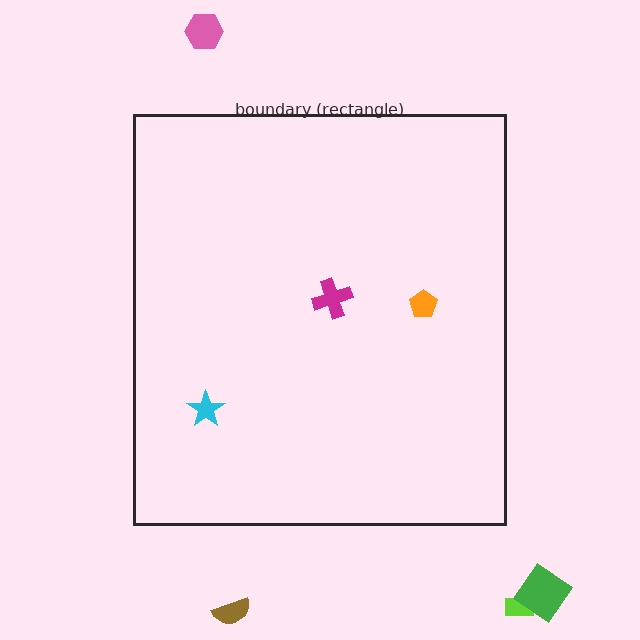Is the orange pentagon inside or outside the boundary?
Inside.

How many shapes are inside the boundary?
3 inside, 4 outside.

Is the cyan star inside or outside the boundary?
Inside.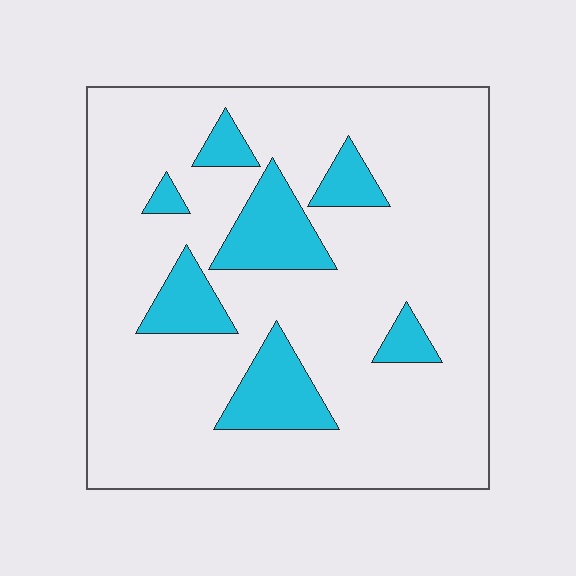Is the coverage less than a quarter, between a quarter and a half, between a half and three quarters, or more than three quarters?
Less than a quarter.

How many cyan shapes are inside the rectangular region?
7.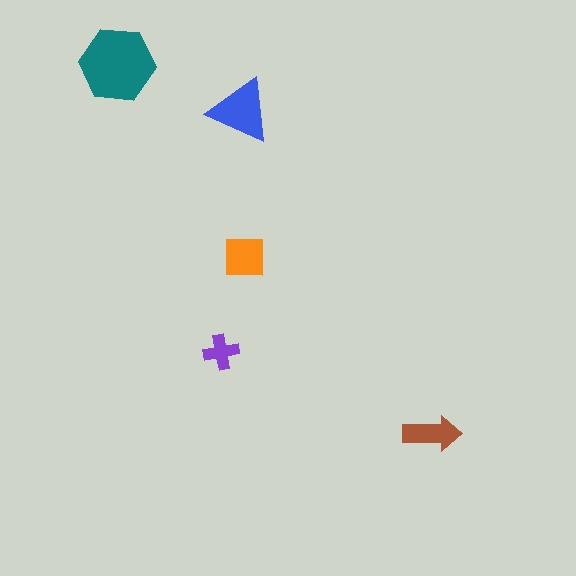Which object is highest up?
The teal hexagon is topmost.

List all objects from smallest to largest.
The purple cross, the brown arrow, the orange square, the blue triangle, the teal hexagon.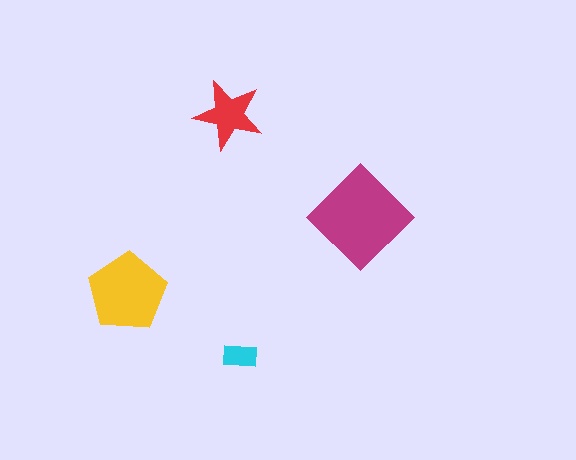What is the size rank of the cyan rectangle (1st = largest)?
4th.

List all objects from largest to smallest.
The magenta diamond, the yellow pentagon, the red star, the cyan rectangle.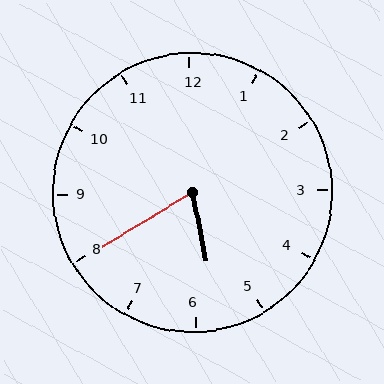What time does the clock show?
5:40.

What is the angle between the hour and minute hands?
Approximately 70 degrees.